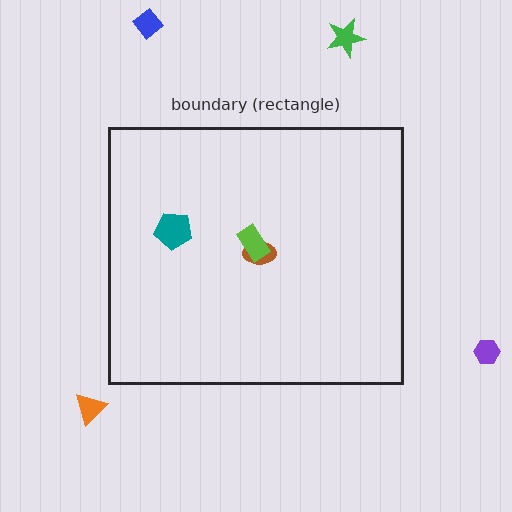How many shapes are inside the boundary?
3 inside, 4 outside.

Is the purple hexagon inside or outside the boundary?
Outside.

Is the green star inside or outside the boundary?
Outside.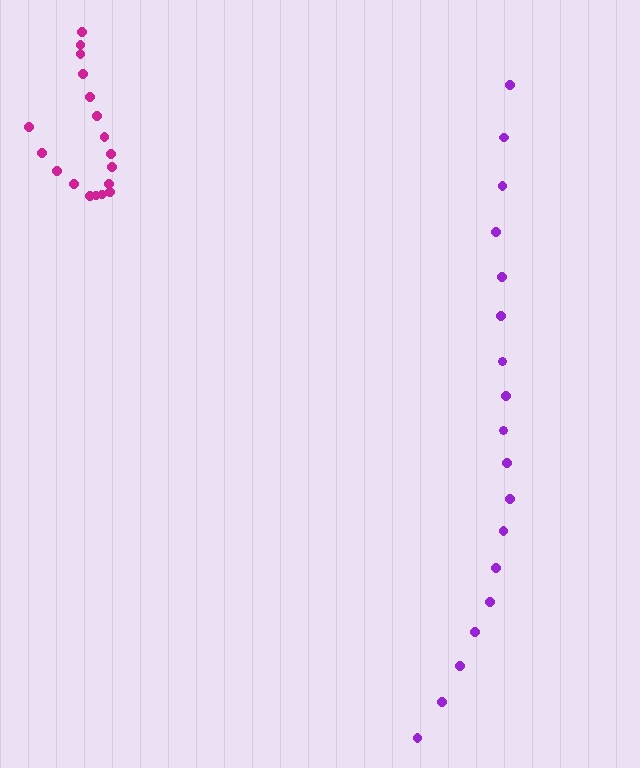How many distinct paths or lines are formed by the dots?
There are 2 distinct paths.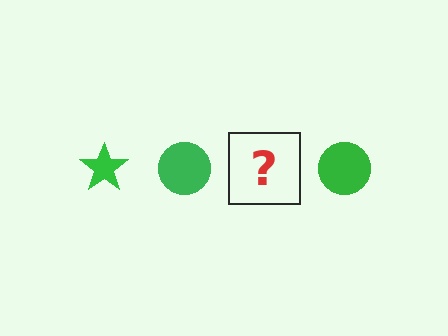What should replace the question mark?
The question mark should be replaced with a green star.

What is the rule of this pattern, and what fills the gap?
The rule is that the pattern cycles through star, circle shapes in green. The gap should be filled with a green star.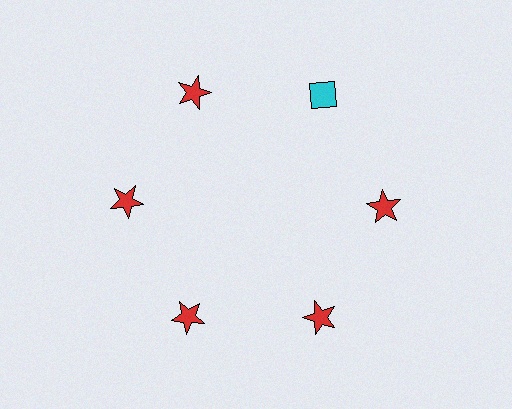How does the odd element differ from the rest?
It differs in both color (cyan instead of red) and shape (diamond instead of star).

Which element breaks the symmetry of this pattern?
The cyan diamond at roughly the 1 o'clock position breaks the symmetry. All other shapes are red stars.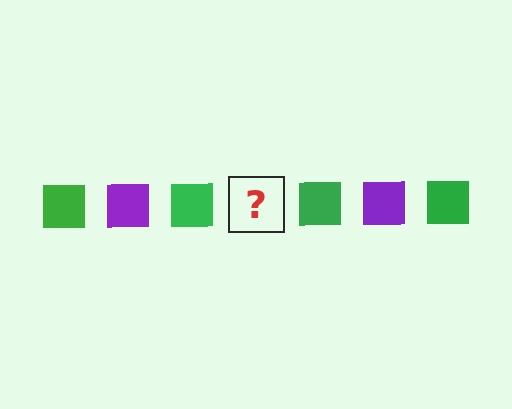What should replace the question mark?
The question mark should be replaced with a purple square.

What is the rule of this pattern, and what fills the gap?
The rule is that the pattern cycles through green, purple squares. The gap should be filled with a purple square.